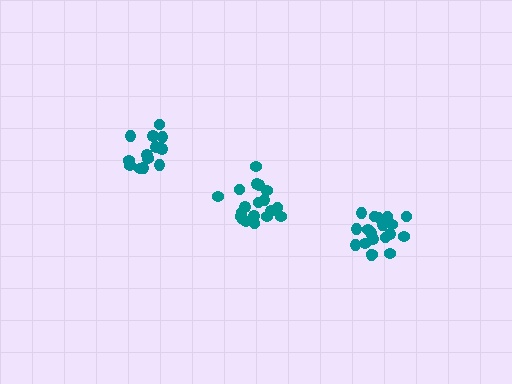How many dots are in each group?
Group 1: 19 dots, Group 2: 19 dots, Group 3: 13 dots (51 total).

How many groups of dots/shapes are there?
There are 3 groups.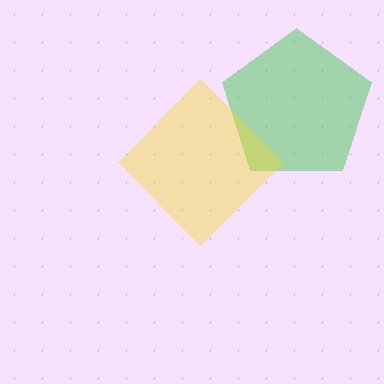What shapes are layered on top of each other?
The layered shapes are: a green pentagon, a yellow diamond.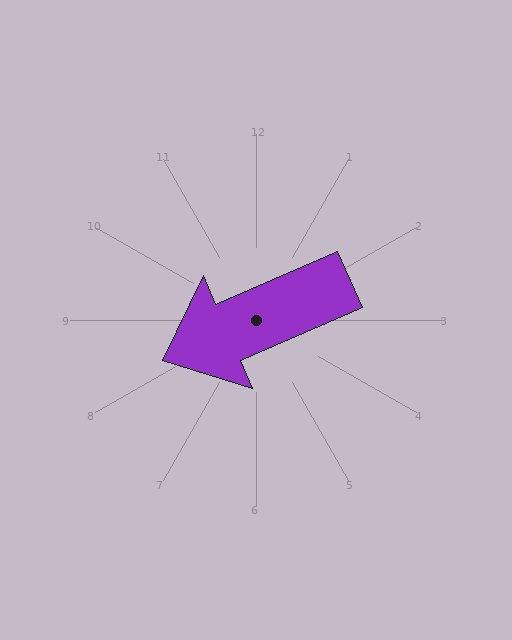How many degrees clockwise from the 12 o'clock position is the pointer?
Approximately 247 degrees.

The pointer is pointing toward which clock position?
Roughly 8 o'clock.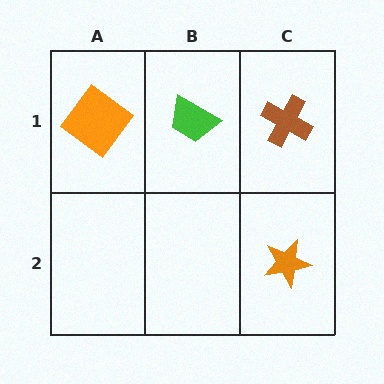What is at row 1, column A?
An orange diamond.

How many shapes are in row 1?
3 shapes.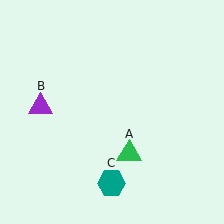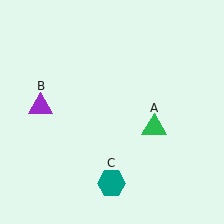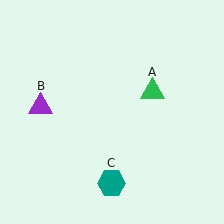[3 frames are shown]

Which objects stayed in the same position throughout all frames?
Purple triangle (object B) and teal hexagon (object C) remained stationary.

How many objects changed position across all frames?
1 object changed position: green triangle (object A).